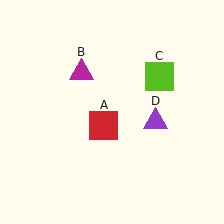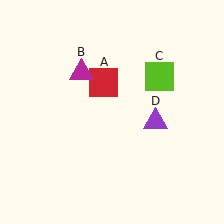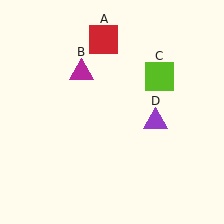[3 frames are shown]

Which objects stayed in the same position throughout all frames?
Magenta triangle (object B) and lime square (object C) and purple triangle (object D) remained stationary.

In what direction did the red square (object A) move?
The red square (object A) moved up.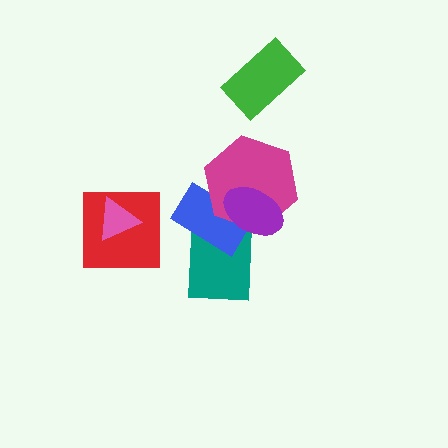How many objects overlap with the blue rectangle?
3 objects overlap with the blue rectangle.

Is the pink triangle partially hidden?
No, no other shape covers it.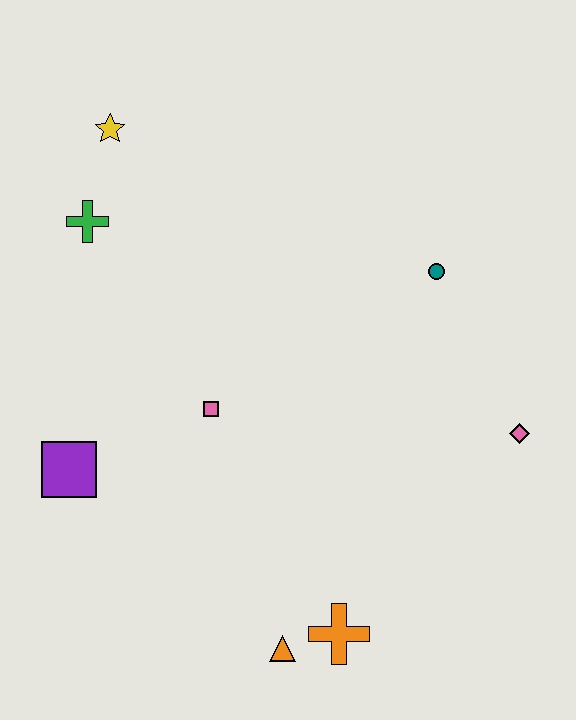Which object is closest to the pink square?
The purple square is closest to the pink square.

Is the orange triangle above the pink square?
No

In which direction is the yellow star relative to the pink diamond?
The yellow star is to the left of the pink diamond.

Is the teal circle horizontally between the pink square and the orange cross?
No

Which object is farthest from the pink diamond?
The yellow star is farthest from the pink diamond.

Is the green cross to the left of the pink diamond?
Yes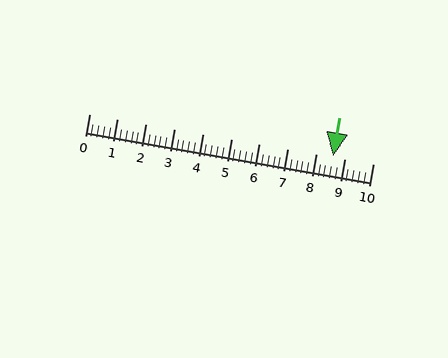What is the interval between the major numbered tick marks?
The major tick marks are spaced 1 units apart.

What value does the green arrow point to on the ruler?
The green arrow points to approximately 8.6.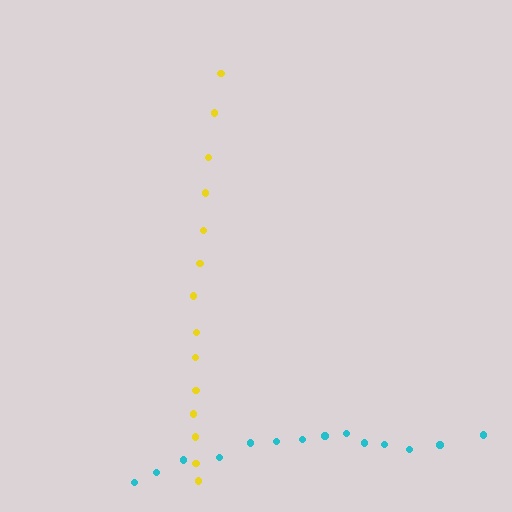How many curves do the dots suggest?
There are 2 distinct paths.